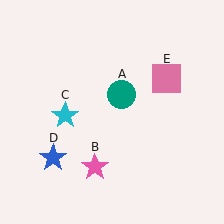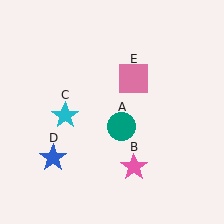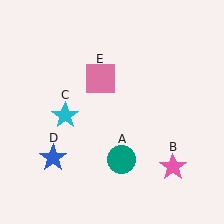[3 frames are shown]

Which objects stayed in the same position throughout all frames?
Cyan star (object C) and blue star (object D) remained stationary.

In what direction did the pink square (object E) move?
The pink square (object E) moved left.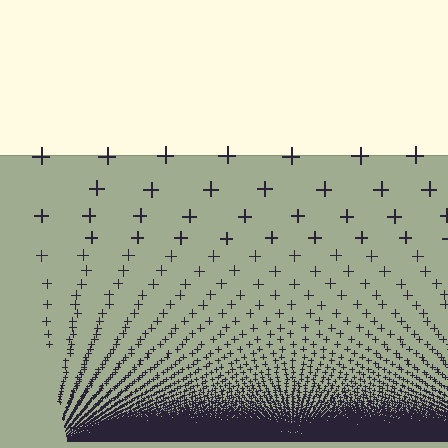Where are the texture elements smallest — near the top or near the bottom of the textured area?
Near the bottom.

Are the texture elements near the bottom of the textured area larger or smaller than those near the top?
Smaller. The gradient is inverted — elements near the bottom are smaller and denser.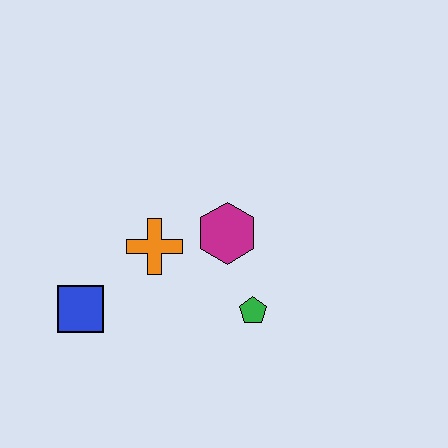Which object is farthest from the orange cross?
The green pentagon is farthest from the orange cross.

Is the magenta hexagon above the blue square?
Yes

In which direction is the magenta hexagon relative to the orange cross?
The magenta hexagon is to the right of the orange cross.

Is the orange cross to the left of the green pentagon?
Yes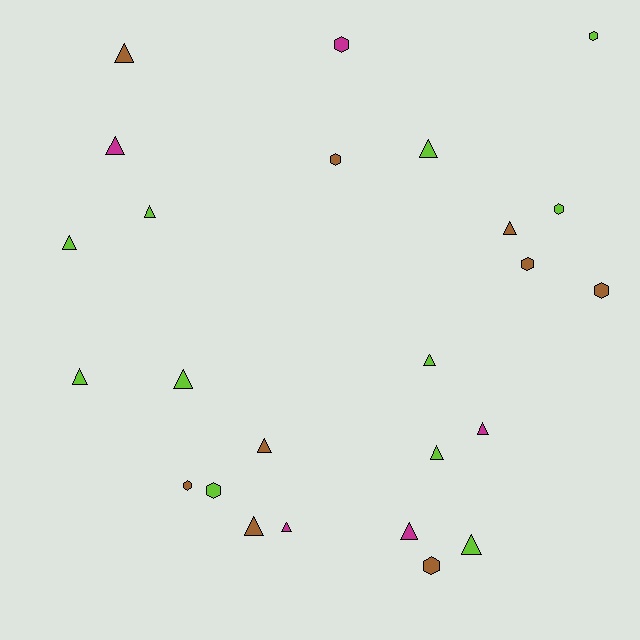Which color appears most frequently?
Lime, with 11 objects.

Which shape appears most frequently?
Triangle, with 16 objects.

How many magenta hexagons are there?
There is 1 magenta hexagon.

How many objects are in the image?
There are 25 objects.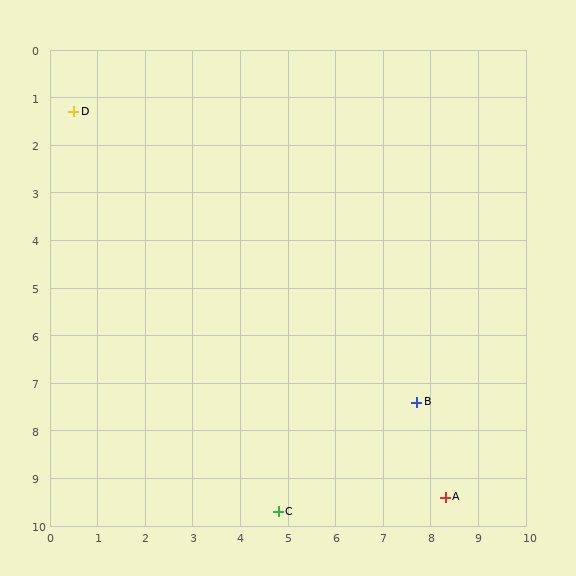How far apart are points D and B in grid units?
Points D and B are about 9.4 grid units apart.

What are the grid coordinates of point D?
Point D is at approximately (0.5, 1.3).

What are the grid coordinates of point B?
Point B is at approximately (7.7, 7.4).